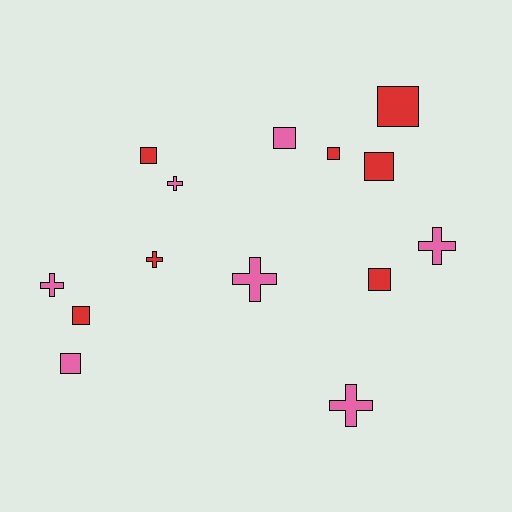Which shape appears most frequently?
Square, with 8 objects.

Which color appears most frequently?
Pink, with 7 objects.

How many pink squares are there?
There are 2 pink squares.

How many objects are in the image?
There are 14 objects.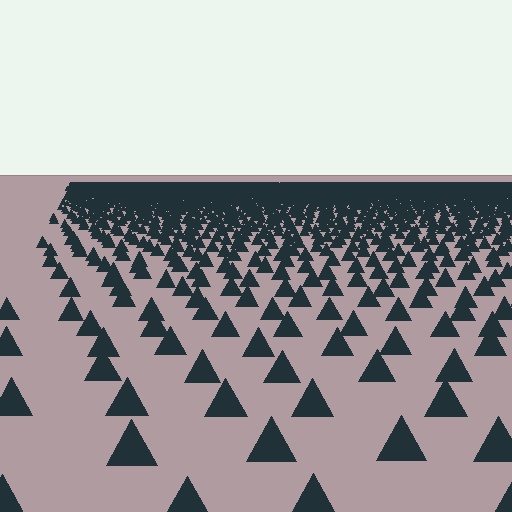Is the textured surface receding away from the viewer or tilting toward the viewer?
The surface is receding away from the viewer. Texture elements get smaller and denser toward the top.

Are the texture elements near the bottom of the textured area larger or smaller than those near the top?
Larger. Near the bottom, elements are closer to the viewer and appear at a bigger on-screen size.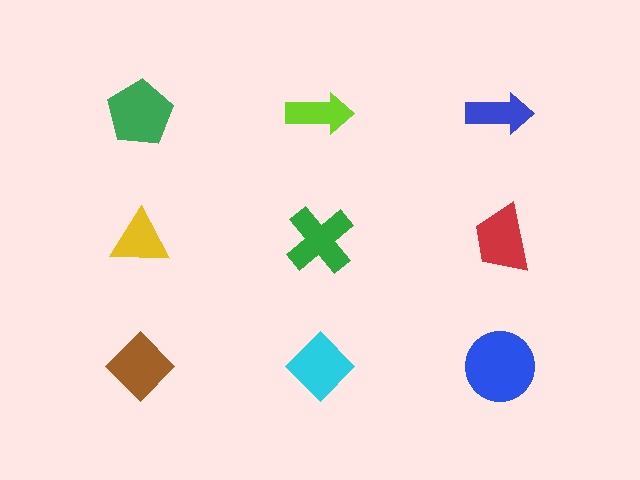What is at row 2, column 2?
A green cross.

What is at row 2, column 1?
A yellow triangle.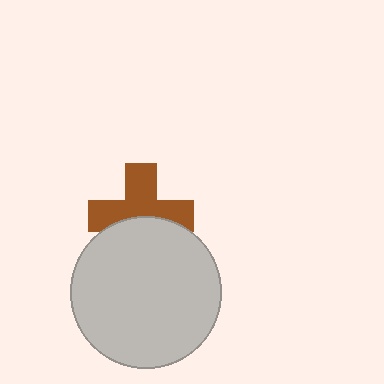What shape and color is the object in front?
The object in front is a light gray circle.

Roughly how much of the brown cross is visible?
About half of it is visible (roughly 62%).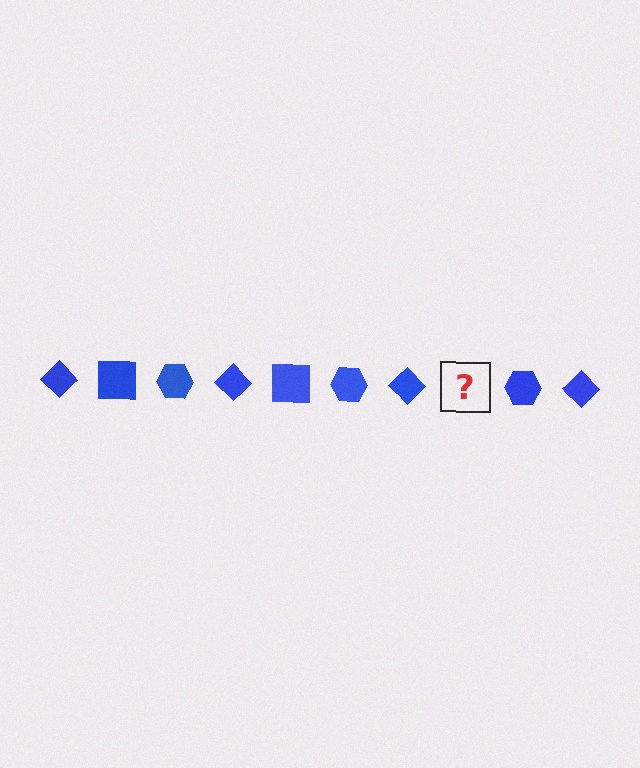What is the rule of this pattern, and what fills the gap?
The rule is that the pattern cycles through diamond, square, hexagon shapes in blue. The gap should be filled with a blue square.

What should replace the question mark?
The question mark should be replaced with a blue square.